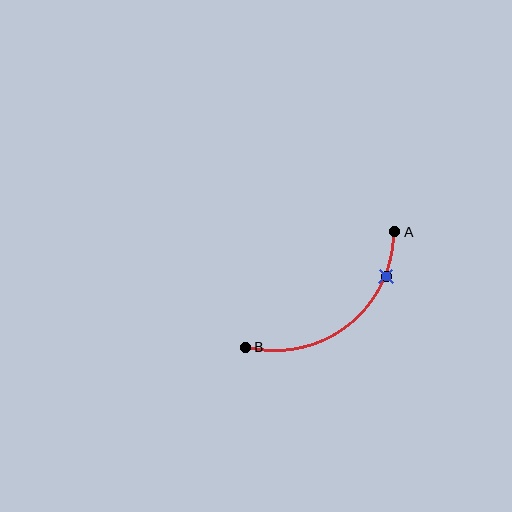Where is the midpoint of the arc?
The arc midpoint is the point on the curve farthest from the straight line joining A and B. It sits below and to the right of that line.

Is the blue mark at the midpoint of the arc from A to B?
No. The blue mark lies on the arc but is closer to endpoint A. The arc midpoint would be at the point on the curve equidistant along the arc from both A and B.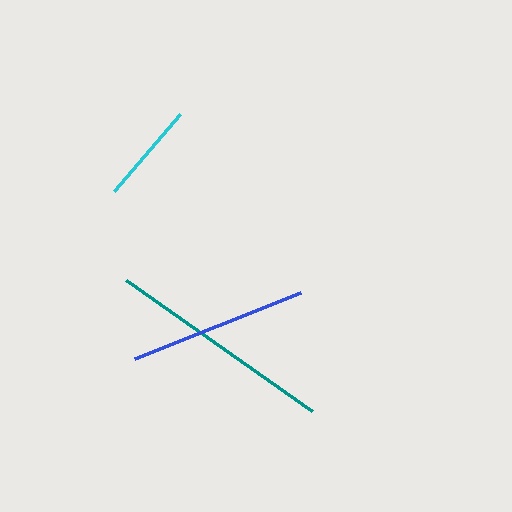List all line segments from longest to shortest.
From longest to shortest: teal, blue, cyan.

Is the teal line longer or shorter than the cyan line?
The teal line is longer than the cyan line.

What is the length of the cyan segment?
The cyan segment is approximately 101 pixels long.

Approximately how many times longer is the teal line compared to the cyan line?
The teal line is approximately 2.3 times the length of the cyan line.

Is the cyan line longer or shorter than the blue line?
The blue line is longer than the cyan line.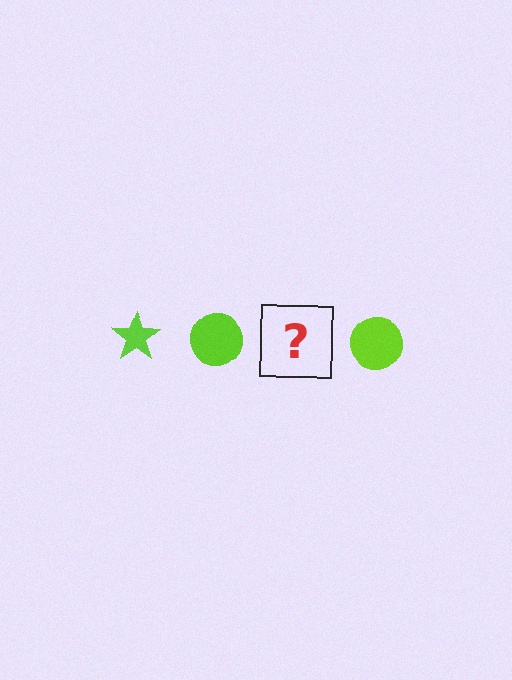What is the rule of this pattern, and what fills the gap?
The rule is that the pattern cycles through star, circle shapes in lime. The gap should be filled with a lime star.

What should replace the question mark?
The question mark should be replaced with a lime star.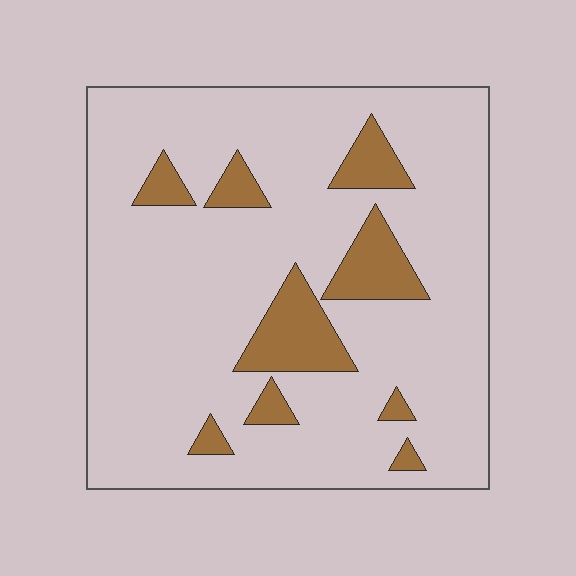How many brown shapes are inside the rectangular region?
9.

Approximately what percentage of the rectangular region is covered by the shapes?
Approximately 15%.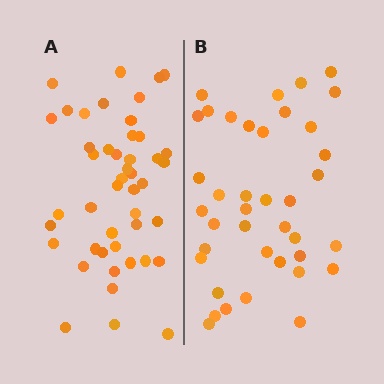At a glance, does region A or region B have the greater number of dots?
Region A (the left region) has more dots.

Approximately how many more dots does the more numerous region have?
Region A has roughly 8 or so more dots than region B.